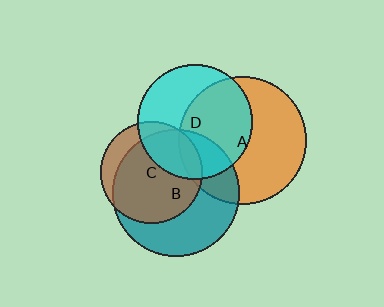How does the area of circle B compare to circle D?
Approximately 1.2 times.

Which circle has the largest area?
Circle A (orange).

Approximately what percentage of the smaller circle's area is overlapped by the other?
Approximately 30%.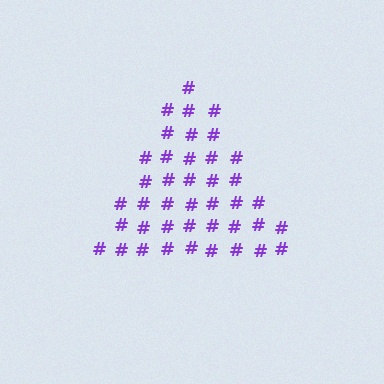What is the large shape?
The large shape is a triangle.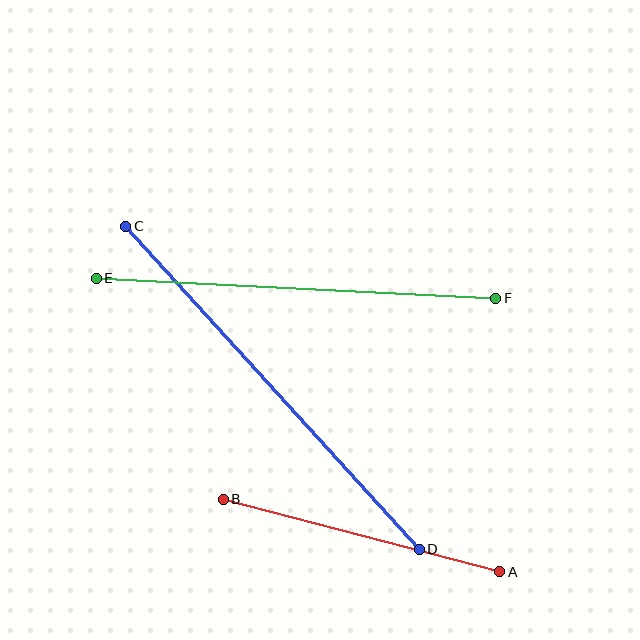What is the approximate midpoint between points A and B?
The midpoint is at approximately (362, 536) pixels.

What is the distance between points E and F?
The distance is approximately 400 pixels.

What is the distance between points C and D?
The distance is approximately 436 pixels.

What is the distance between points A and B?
The distance is approximately 286 pixels.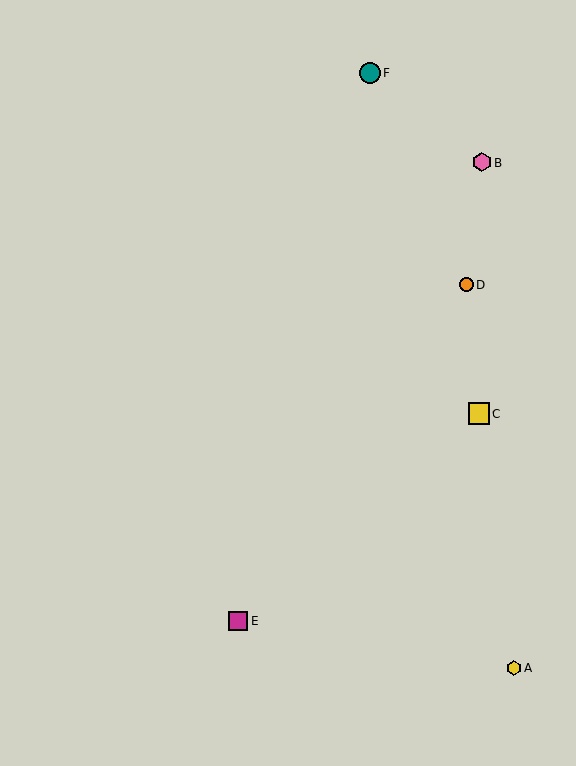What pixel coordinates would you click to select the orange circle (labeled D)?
Click at (466, 285) to select the orange circle D.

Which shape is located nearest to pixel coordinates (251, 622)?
The magenta square (labeled E) at (238, 621) is nearest to that location.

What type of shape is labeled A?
Shape A is a yellow hexagon.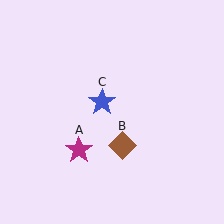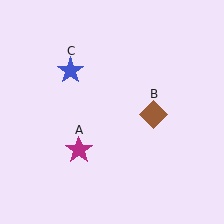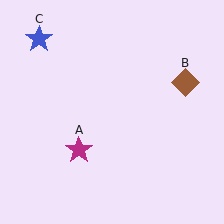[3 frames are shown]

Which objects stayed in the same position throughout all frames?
Magenta star (object A) remained stationary.